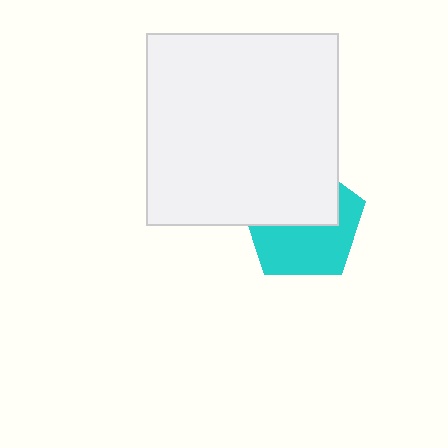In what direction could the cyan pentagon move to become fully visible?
The cyan pentagon could move down. That would shift it out from behind the white square entirely.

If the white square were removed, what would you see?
You would see the complete cyan pentagon.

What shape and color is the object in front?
The object in front is a white square.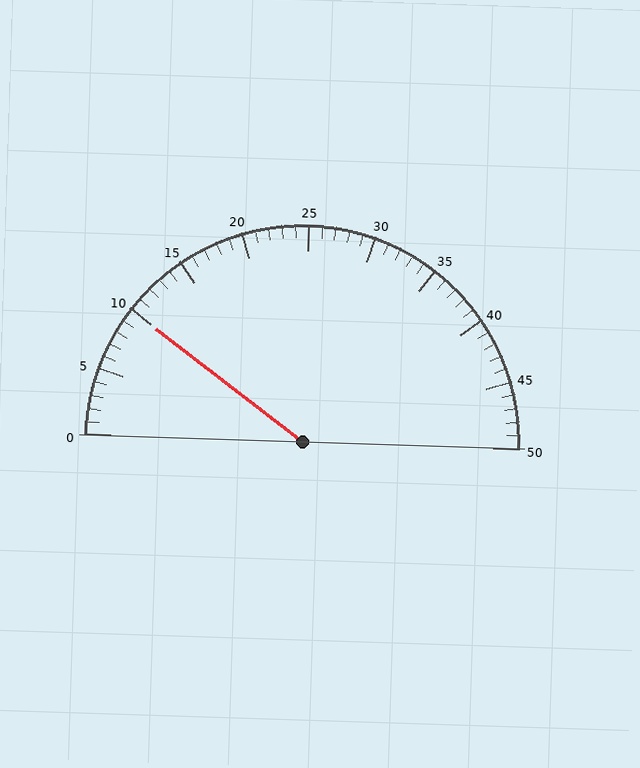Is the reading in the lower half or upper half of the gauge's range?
The reading is in the lower half of the range (0 to 50).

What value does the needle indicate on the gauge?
The needle indicates approximately 10.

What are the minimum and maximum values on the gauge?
The gauge ranges from 0 to 50.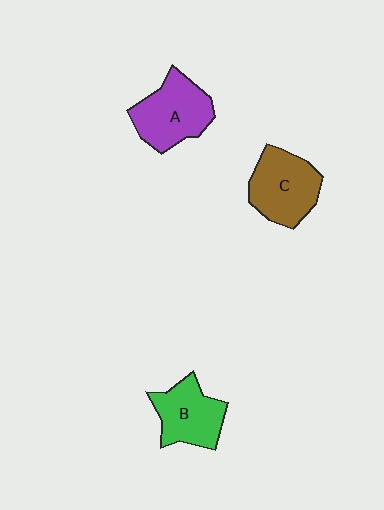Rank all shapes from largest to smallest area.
From largest to smallest: A (purple), C (brown), B (green).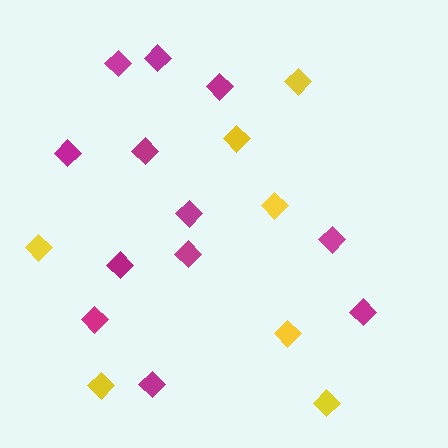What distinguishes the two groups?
There are 2 groups: one group of magenta diamonds (12) and one group of yellow diamonds (7).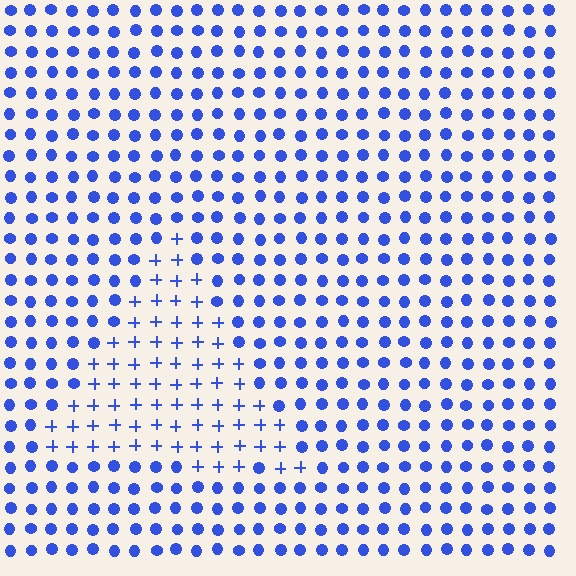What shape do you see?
I see a triangle.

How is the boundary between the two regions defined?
The boundary is defined by a change in element shape: plus signs inside vs. circles outside. All elements share the same color and spacing.